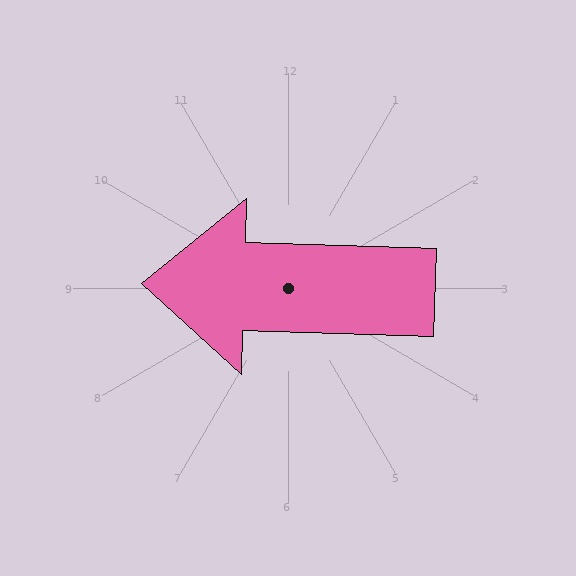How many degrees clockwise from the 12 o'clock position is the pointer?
Approximately 272 degrees.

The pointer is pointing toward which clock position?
Roughly 9 o'clock.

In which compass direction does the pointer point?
West.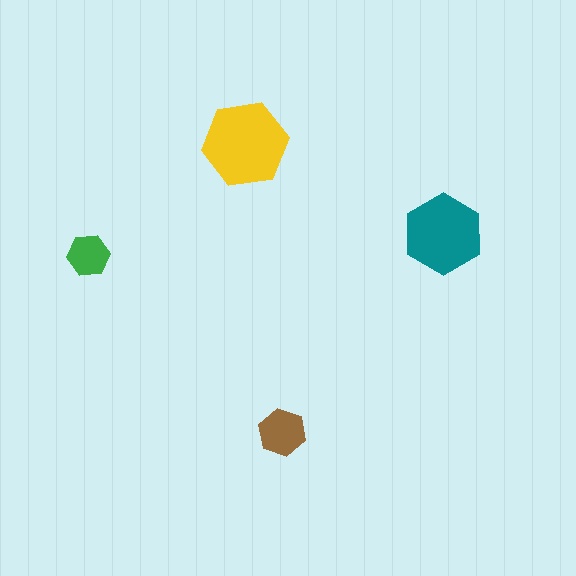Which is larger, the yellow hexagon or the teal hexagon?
The yellow one.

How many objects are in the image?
There are 4 objects in the image.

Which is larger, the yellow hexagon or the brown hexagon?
The yellow one.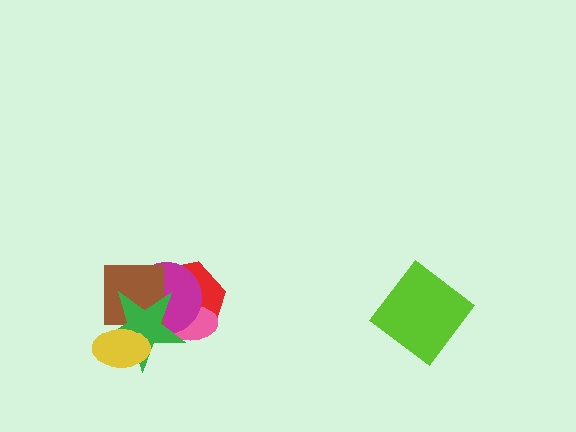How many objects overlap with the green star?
5 objects overlap with the green star.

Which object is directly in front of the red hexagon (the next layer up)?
The pink ellipse is directly in front of the red hexagon.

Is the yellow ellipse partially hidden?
No, no other shape covers it.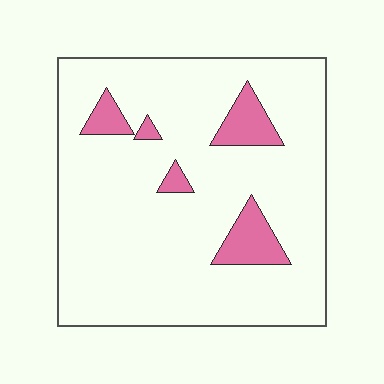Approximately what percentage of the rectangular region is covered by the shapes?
Approximately 10%.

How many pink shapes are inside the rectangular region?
5.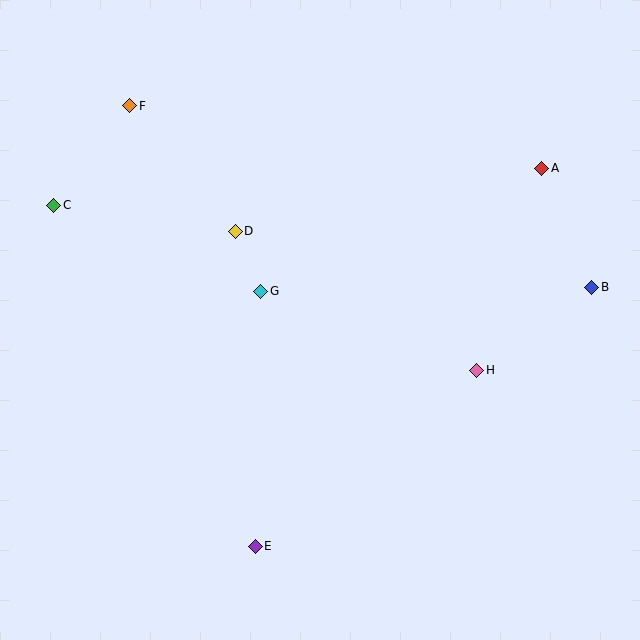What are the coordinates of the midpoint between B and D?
The midpoint between B and D is at (414, 259).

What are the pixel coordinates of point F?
Point F is at (130, 106).